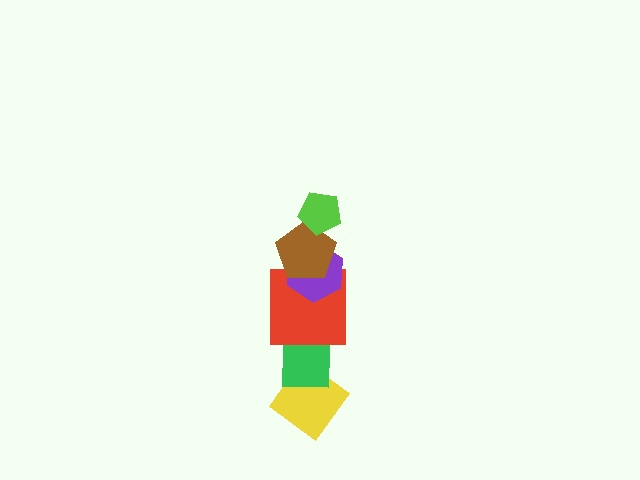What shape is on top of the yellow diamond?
The green rectangle is on top of the yellow diamond.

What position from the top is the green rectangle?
The green rectangle is 5th from the top.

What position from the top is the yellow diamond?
The yellow diamond is 6th from the top.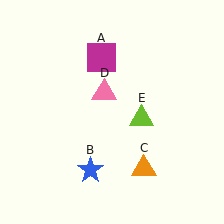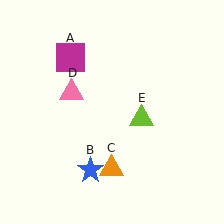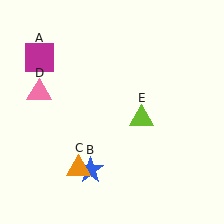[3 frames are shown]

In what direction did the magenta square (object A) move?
The magenta square (object A) moved left.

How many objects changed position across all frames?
3 objects changed position: magenta square (object A), orange triangle (object C), pink triangle (object D).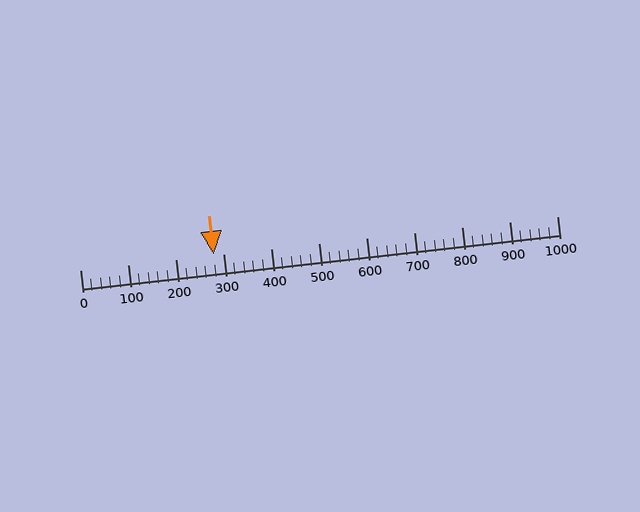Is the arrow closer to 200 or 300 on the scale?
The arrow is closer to 300.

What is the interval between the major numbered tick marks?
The major tick marks are spaced 100 units apart.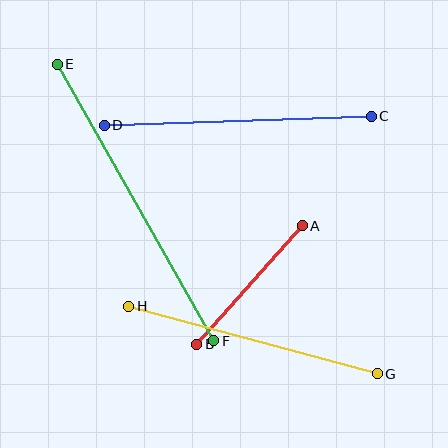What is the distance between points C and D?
The distance is approximately 267 pixels.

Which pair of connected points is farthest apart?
Points E and F are farthest apart.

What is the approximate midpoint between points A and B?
The midpoint is at approximately (249, 285) pixels.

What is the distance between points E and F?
The distance is approximately 317 pixels.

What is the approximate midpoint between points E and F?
The midpoint is at approximately (136, 203) pixels.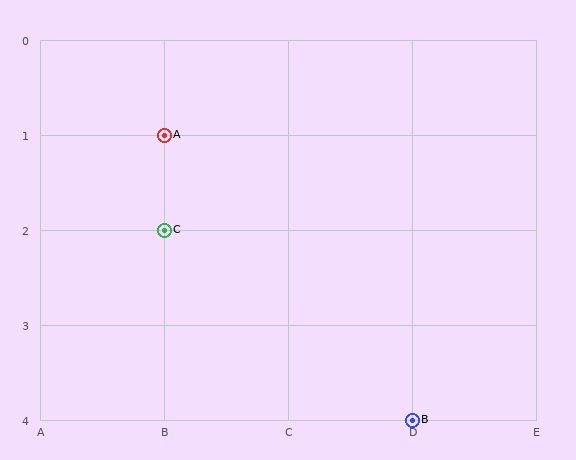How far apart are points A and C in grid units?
Points A and C are 1 row apart.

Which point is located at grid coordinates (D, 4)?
Point B is at (D, 4).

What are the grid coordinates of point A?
Point A is at grid coordinates (B, 1).